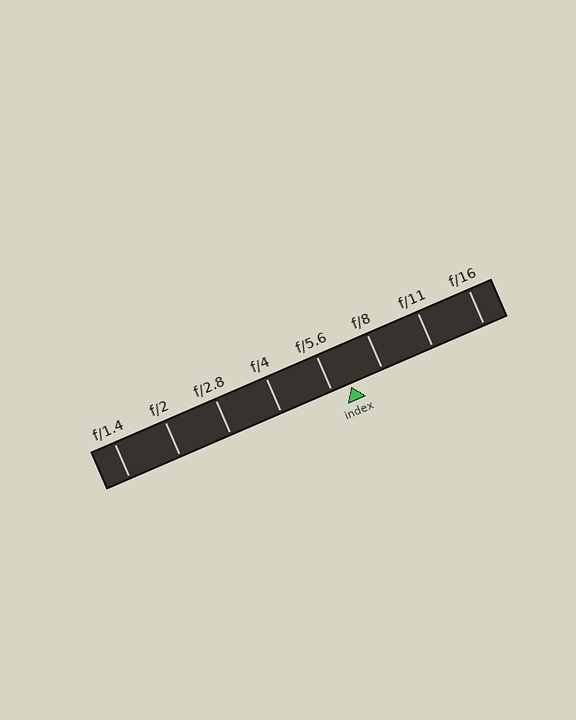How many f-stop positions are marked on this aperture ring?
There are 8 f-stop positions marked.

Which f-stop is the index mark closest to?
The index mark is closest to f/5.6.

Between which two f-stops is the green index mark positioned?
The index mark is between f/5.6 and f/8.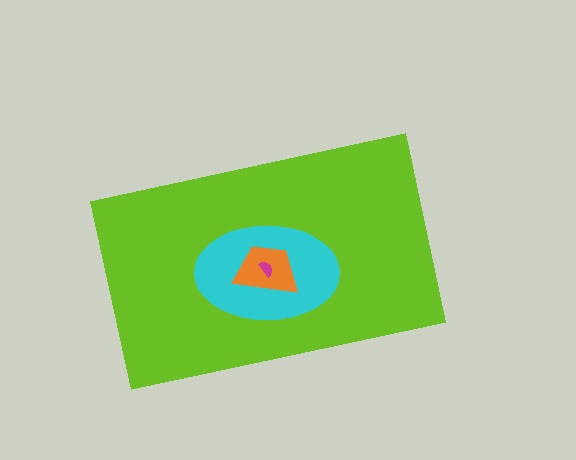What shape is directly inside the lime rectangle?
The cyan ellipse.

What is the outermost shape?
The lime rectangle.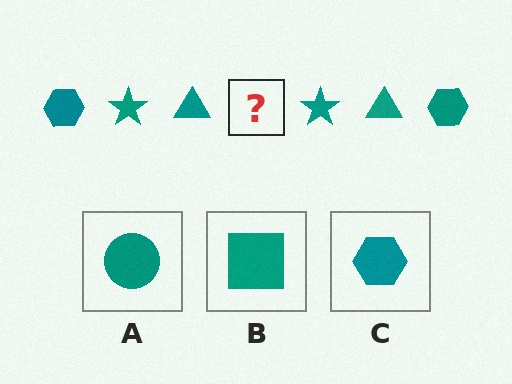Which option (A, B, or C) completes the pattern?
C.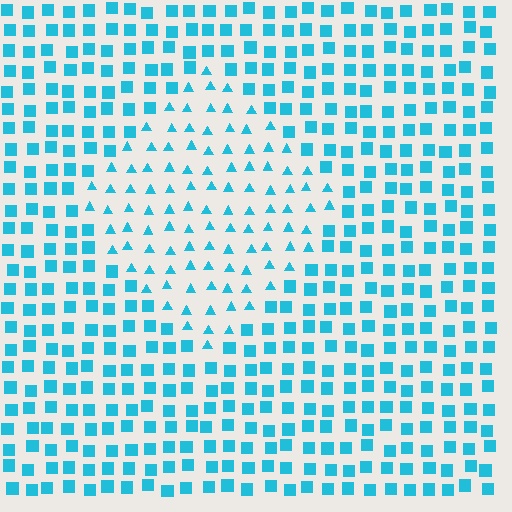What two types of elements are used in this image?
The image uses triangles inside the diamond region and squares outside it.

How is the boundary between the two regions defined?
The boundary is defined by a change in element shape: triangles inside vs. squares outside. All elements share the same color and spacing.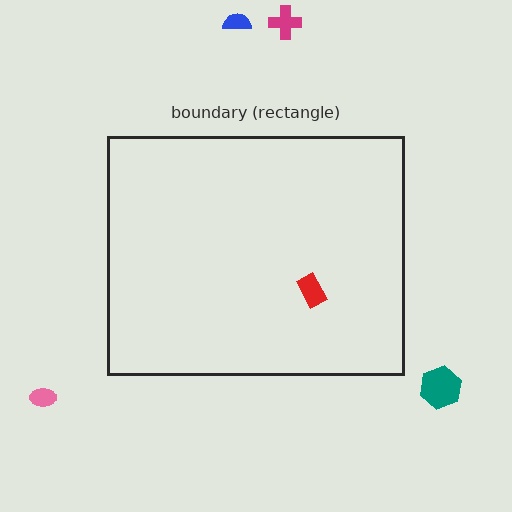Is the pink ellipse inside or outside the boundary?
Outside.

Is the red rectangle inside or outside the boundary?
Inside.